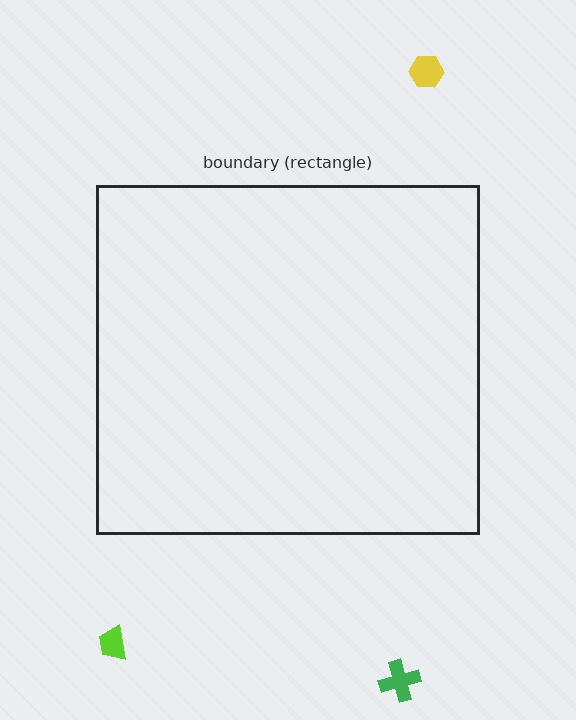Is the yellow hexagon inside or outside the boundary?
Outside.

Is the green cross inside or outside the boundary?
Outside.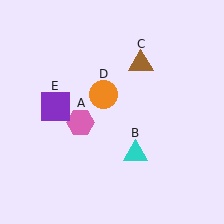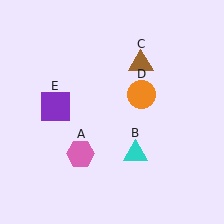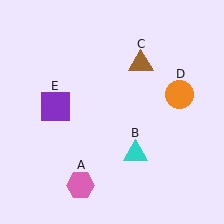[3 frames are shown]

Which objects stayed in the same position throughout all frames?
Cyan triangle (object B) and brown triangle (object C) and purple square (object E) remained stationary.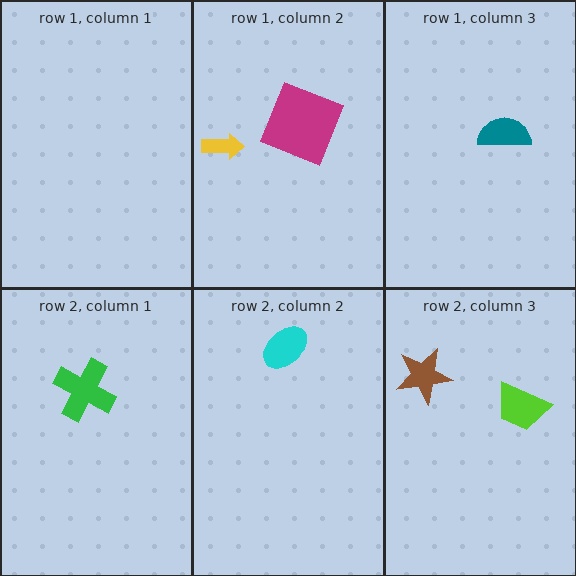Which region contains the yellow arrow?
The row 1, column 2 region.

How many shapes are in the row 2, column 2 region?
1.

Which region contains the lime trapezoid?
The row 2, column 3 region.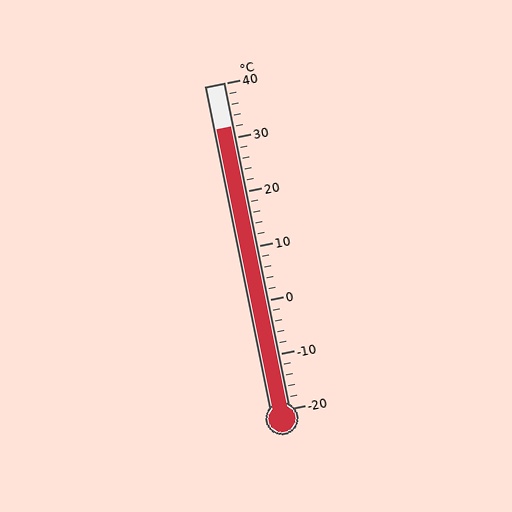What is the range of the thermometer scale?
The thermometer scale ranges from -20°C to 40°C.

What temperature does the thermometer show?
The thermometer shows approximately 32°C.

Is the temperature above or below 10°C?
The temperature is above 10°C.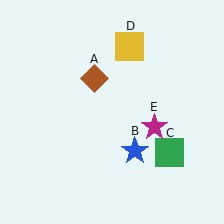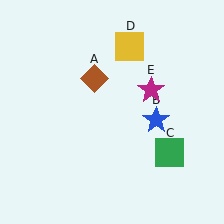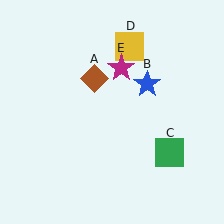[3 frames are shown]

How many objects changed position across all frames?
2 objects changed position: blue star (object B), magenta star (object E).